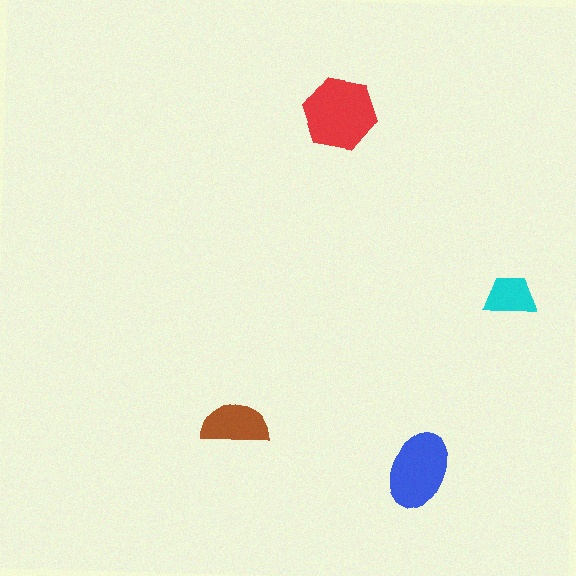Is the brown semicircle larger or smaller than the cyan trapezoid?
Larger.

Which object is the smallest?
The cyan trapezoid.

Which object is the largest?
The red hexagon.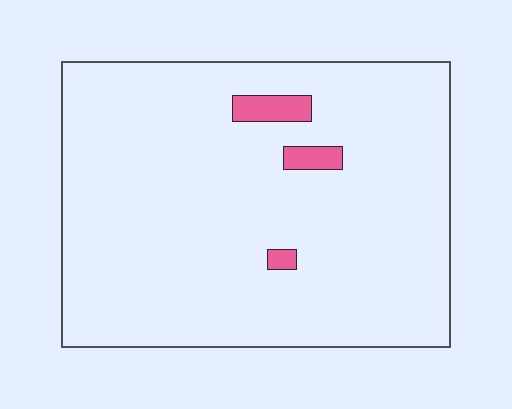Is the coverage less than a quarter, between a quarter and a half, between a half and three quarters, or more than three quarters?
Less than a quarter.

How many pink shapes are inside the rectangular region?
3.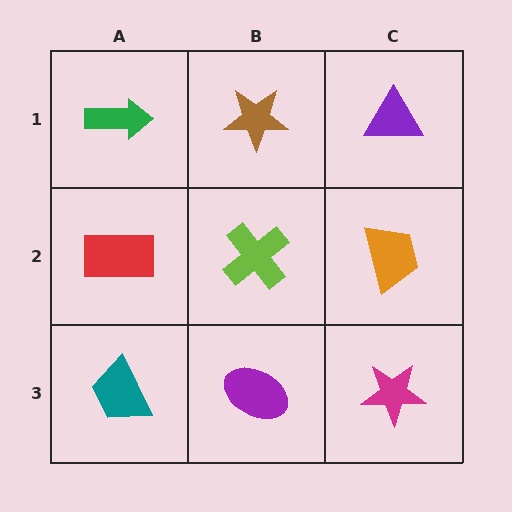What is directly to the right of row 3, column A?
A purple ellipse.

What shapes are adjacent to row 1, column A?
A red rectangle (row 2, column A), a brown star (row 1, column B).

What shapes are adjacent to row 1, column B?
A lime cross (row 2, column B), a green arrow (row 1, column A), a purple triangle (row 1, column C).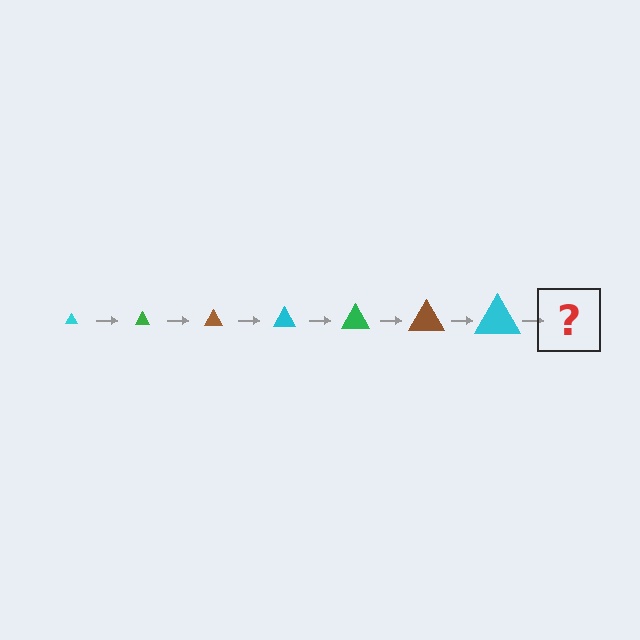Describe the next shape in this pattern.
It should be a green triangle, larger than the previous one.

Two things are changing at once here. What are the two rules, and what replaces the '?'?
The two rules are that the triangle grows larger each step and the color cycles through cyan, green, and brown. The '?' should be a green triangle, larger than the previous one.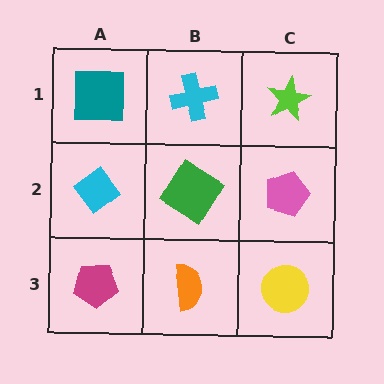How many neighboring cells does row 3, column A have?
2.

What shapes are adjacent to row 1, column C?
A pink pentagon (row 2, column C), a cyan cross (row 1, column B).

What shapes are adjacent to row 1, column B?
A green diamond (row 2, column B), a teal square (row 1, column A), a lime star (row 1, column C).